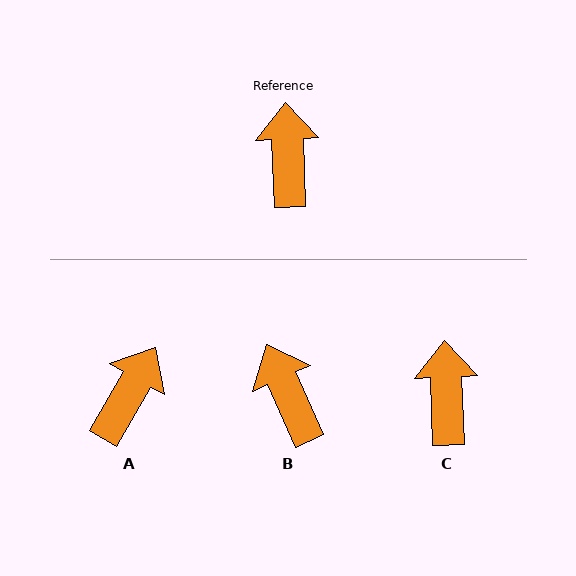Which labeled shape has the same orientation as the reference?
C.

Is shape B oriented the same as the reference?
No, it is off by about 22 degrees.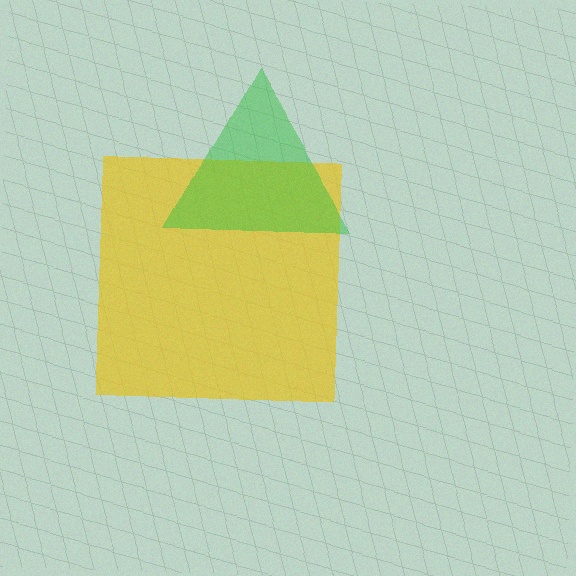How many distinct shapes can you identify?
There are 2 distinct shapes: a yellow square, a green triangle.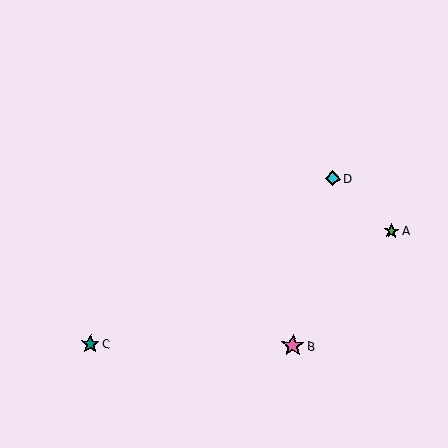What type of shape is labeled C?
Shape C is a teal star.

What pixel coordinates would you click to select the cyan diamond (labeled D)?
Click at (332, 178) to select the cyan diamond D.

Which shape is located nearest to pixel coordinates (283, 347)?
The pink star (labeled B) at (293, 345) is nearest to that location.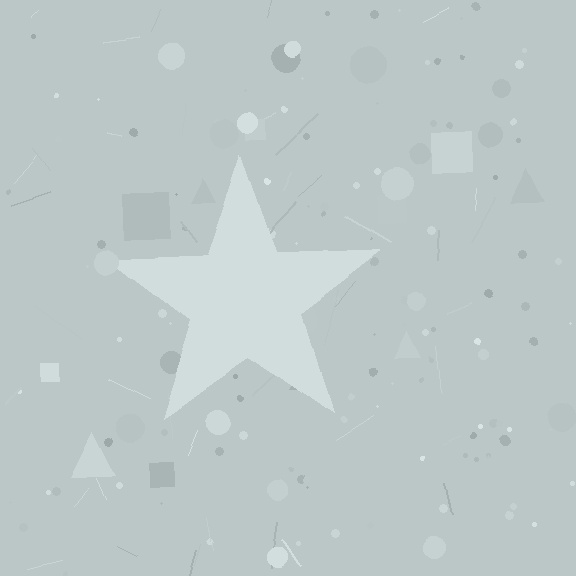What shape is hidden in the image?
A star is hidden in the image.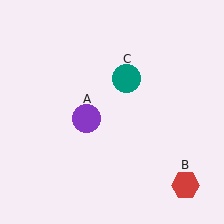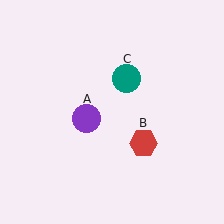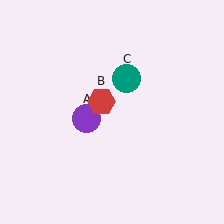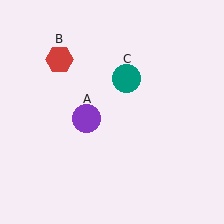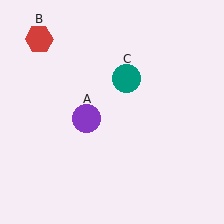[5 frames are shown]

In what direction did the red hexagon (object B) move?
The red hexagon (object B) moved up and to the left.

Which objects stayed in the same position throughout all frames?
Purple circle (object A) and teal circle (object C) remained stationary.